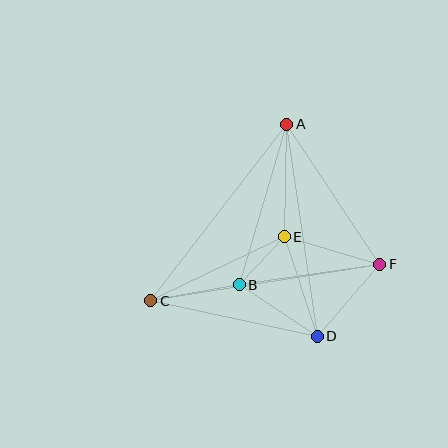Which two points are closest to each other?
Points B and E are closest to each other.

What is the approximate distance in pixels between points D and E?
The distance between D and E is approximately 105 pixels.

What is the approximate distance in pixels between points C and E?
The distance between C and E is approximately 148 pixels.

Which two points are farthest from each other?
Points C and F are farthest from each other.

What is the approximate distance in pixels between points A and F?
The distance between A and F is approximately 168 pixels.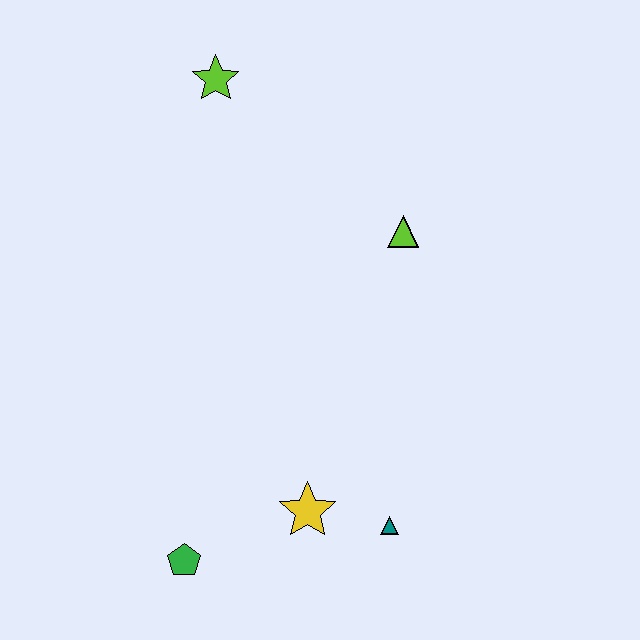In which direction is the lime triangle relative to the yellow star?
The lime triangle is above the yellow star.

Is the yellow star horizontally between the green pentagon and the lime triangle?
Yes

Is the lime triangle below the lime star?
Yes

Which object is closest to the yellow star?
The teal triangle is closest to the yellow star.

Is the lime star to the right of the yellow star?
No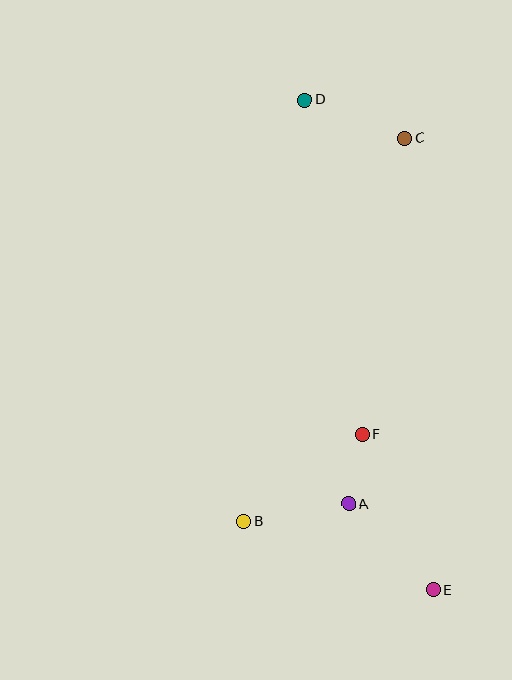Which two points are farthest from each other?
Points D and E are farthest from each other.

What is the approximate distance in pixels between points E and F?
The distance between E and F is approximately 171 pixels.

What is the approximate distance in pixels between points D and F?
The distance between D and F is approximately 340 pixels.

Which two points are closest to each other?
Points A and F are closest to each other.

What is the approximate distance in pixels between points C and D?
The distance between C and D is approximately 107 pixels.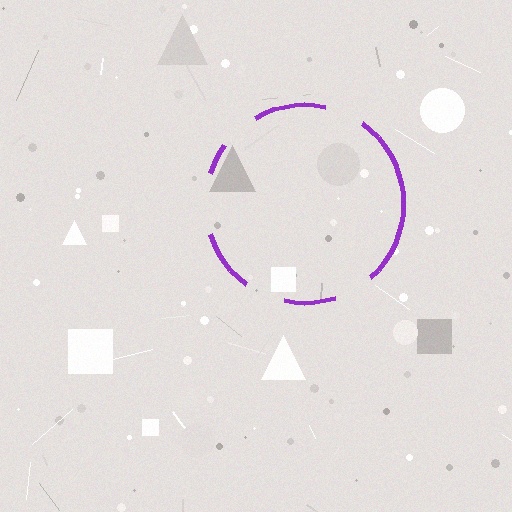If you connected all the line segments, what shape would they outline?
They would outline a circle.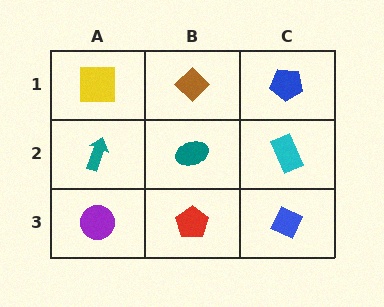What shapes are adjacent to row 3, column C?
A cyan rectangle (row 2, column C), a red pentagon (row 3, column B).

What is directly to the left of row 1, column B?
A yellow square.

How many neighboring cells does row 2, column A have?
3.